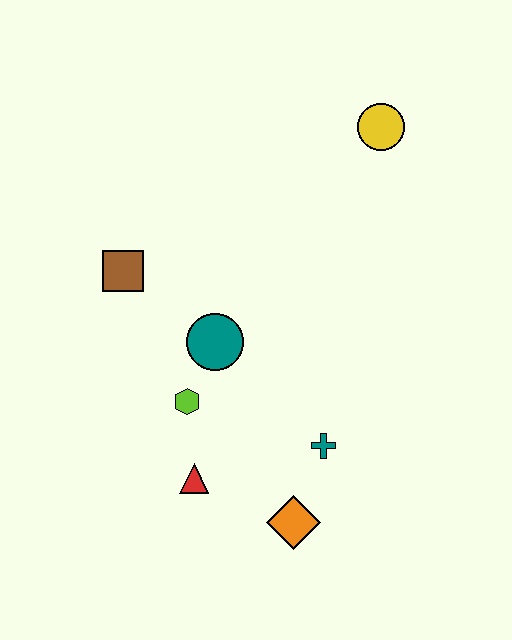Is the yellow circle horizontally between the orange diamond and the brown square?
No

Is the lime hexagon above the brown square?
No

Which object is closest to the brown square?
The teal circle is closest to the brown square.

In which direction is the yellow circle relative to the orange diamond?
The yellow circle is above the orange diamond.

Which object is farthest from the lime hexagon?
The yellow circle is farthest from the lime hexagon.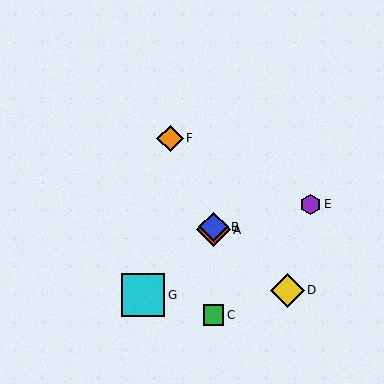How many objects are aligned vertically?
3 objects (A, B, C) are aligned vertically.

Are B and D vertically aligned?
No, B is at x≈213 and D is at x≈287.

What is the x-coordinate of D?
Object D is at x≈287.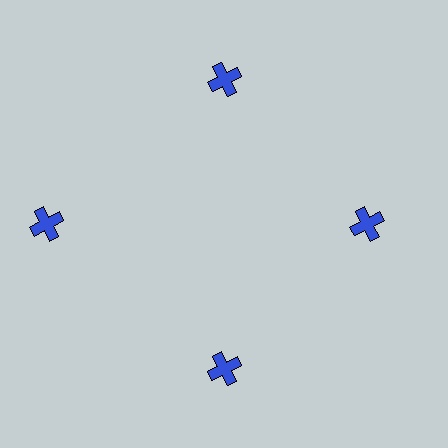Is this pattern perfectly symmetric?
No. The 4 blue crosses are arranged in a ring, but one element near the 9 o'clock position is pushed outward from the center, breaking the 4-fold rotational symmetry.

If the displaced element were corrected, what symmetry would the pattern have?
It would have 4-fold rotational symmetry — the pattern would map onto itself every 90 degrees.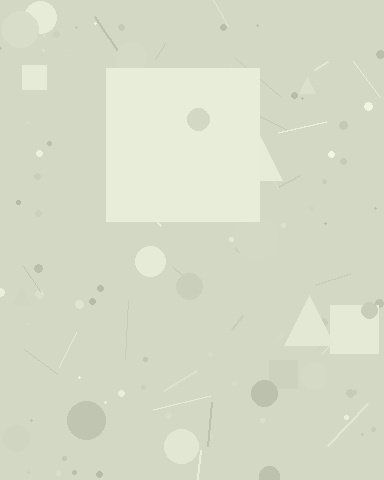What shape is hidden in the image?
A square is hidden in the image.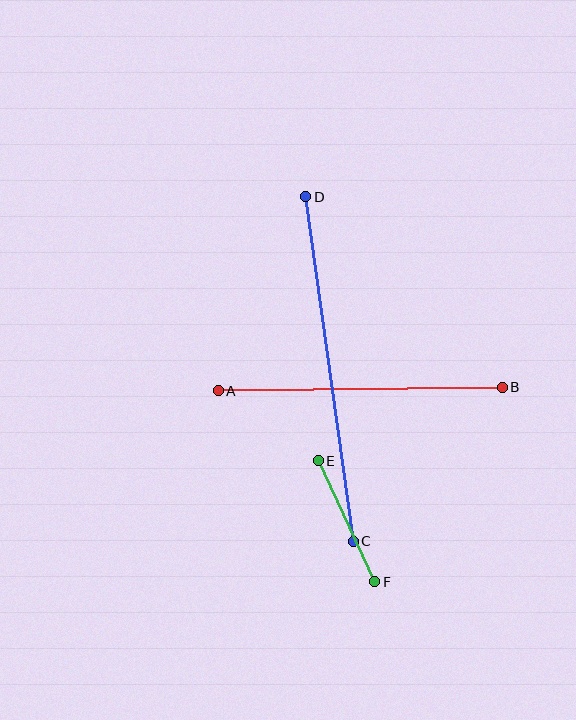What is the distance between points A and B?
The distance is approximately 284 pixels.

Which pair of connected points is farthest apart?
Points C and D are farthest apart.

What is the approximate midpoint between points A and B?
The midpoint is at approximately (360, 389) pixels.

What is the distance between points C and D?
The distance is approximately 348 pixels.